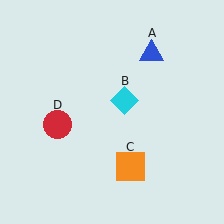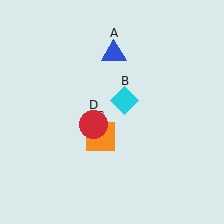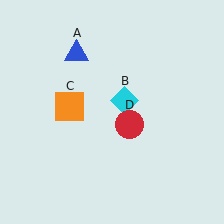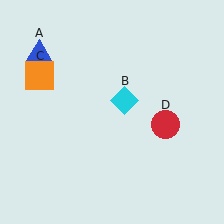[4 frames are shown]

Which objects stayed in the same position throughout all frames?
Cyan diamond (object B) remained stationary.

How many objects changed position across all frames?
3 objects changed position: blue triangle (object A), orange square (object C), red circle (object D).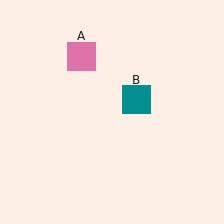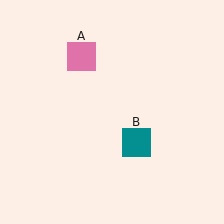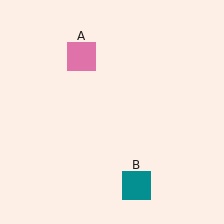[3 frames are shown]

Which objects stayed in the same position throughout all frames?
Pink square (object A) remained stationary.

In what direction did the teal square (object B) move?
The teal square (object B) moved down.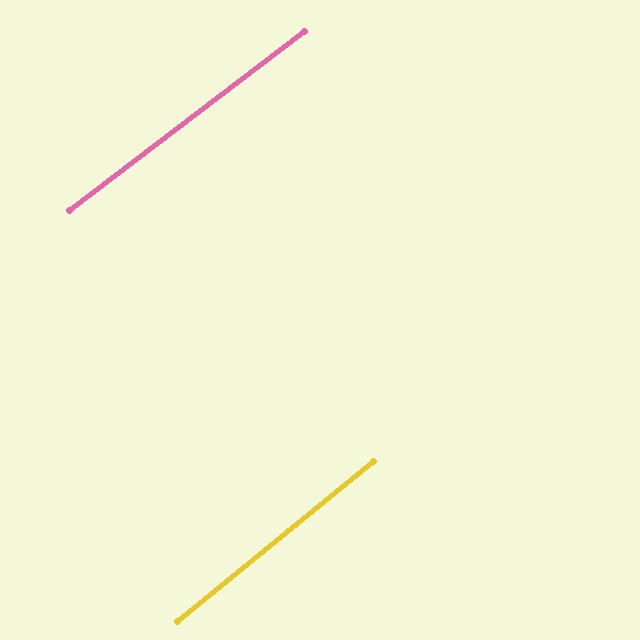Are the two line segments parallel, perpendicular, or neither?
Parallel — their directions differ by only 1.7°.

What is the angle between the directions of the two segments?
Approximately 2 degrees.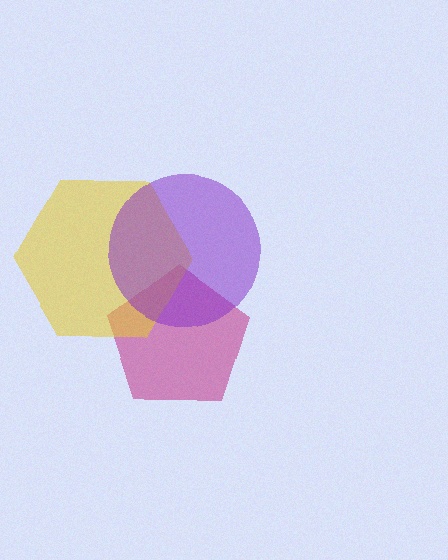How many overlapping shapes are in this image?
There are 3 overlapping shapes in the image.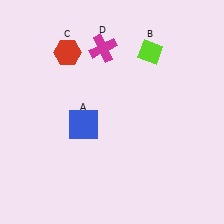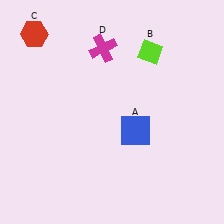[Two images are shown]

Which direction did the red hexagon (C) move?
The red hexagon (C) moved left.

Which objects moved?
The objects that moved are: the blue square (A), the red hexagon (C).